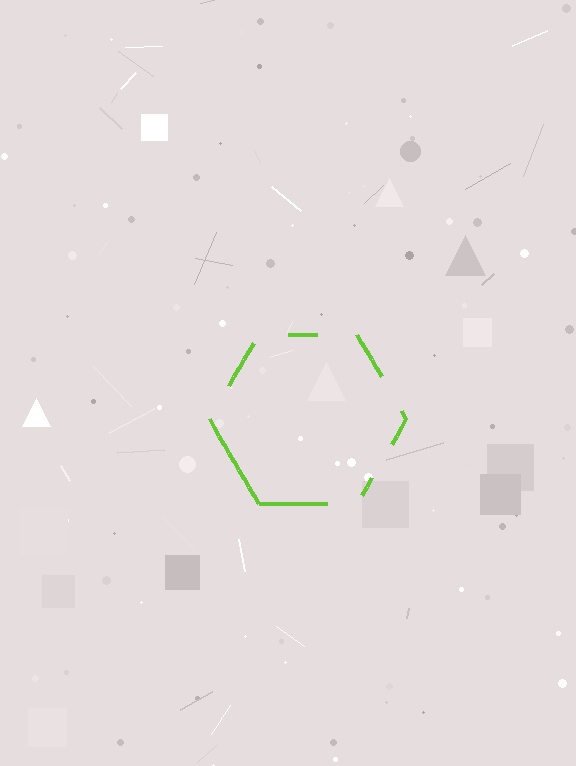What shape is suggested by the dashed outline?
The dashed outline suggests a hexagon.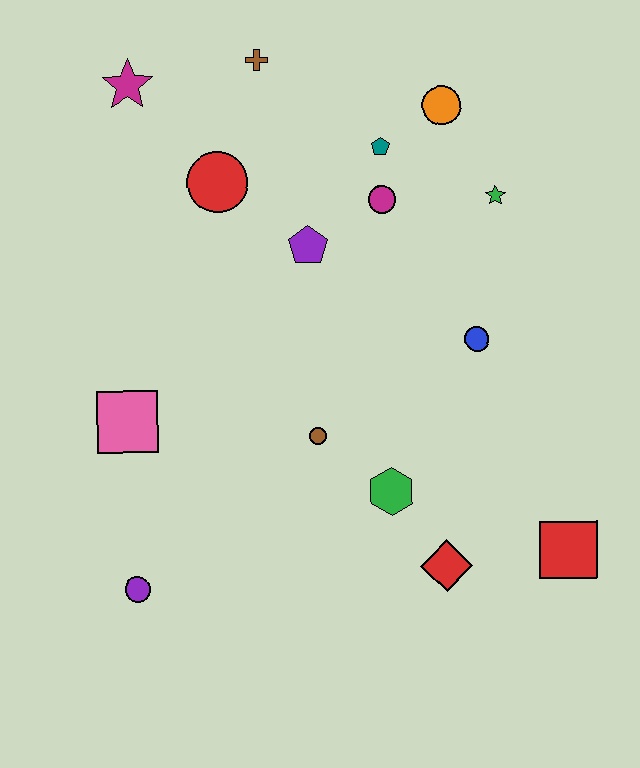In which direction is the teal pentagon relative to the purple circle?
The teal pentagon is above the purple circle.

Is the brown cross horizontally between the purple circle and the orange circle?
Yes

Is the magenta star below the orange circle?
No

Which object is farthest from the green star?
The purple circle is farthest from the green star.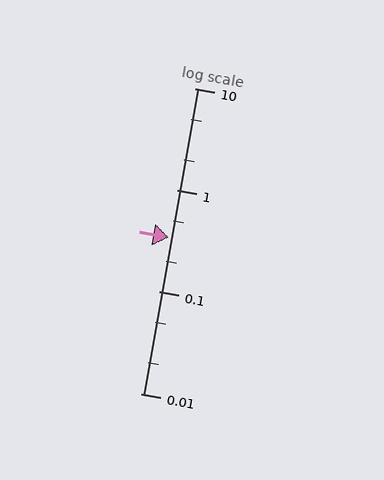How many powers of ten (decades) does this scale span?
The scale spans 3 decades, from 0.01 to 10.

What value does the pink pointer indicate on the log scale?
The pointer indicates approximately 0.34.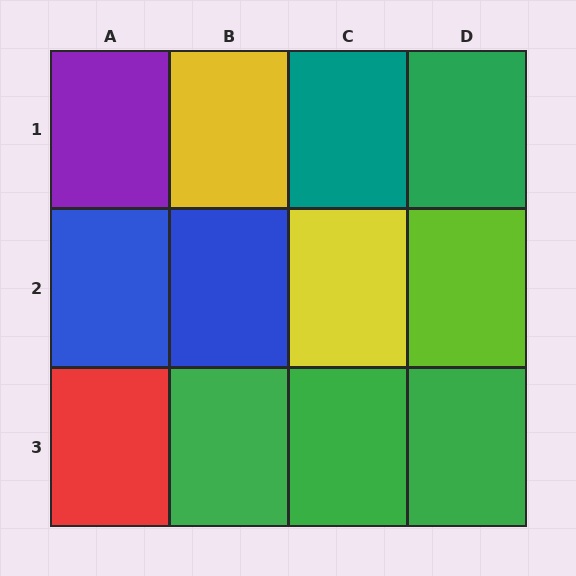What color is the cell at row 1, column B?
Yellow.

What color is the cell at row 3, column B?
Green.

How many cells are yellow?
2 cells are yellow.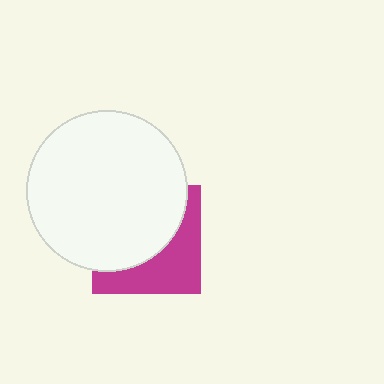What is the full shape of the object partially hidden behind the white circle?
The partially hidden object is a magenta square.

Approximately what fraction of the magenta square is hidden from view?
Roughly 58% of the magenta square is hidden behind the white circle.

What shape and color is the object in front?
The object in front is a white circle.